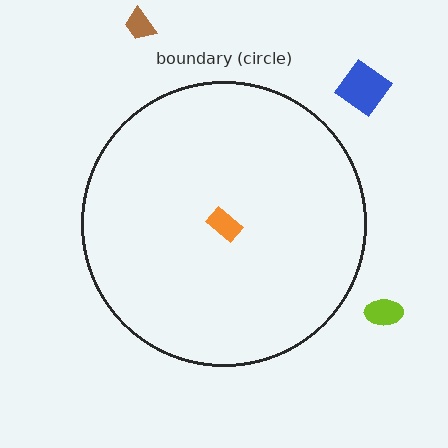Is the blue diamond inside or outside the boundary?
Outside.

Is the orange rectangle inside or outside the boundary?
Inside.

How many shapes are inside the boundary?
1 inside, 3 outside.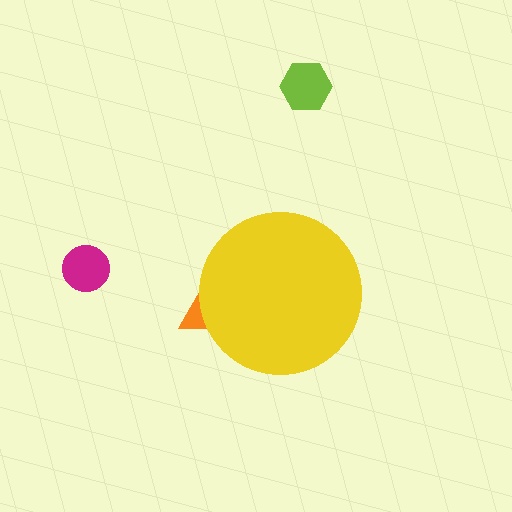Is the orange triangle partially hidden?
Yes, the orange triangle is partially hidden behind the yellow circle.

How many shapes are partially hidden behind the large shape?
1 shape is partially hidden.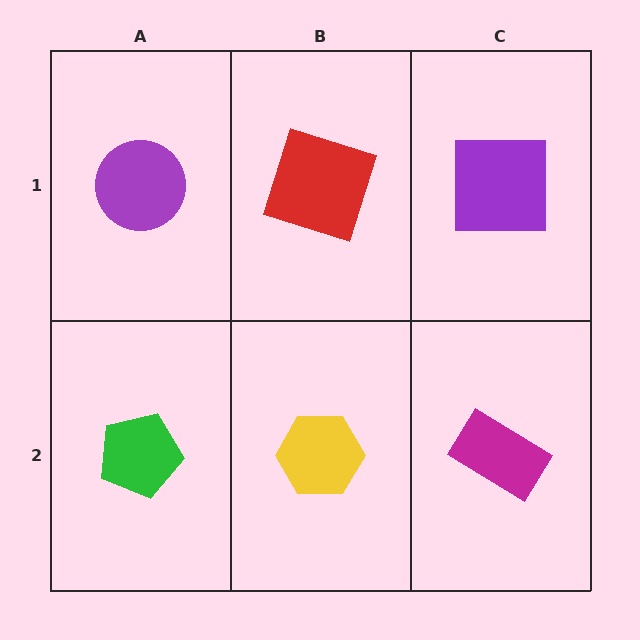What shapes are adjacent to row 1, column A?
A green pentagon (row 2, column A), a red square (row 1, column B).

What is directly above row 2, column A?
A purple circle.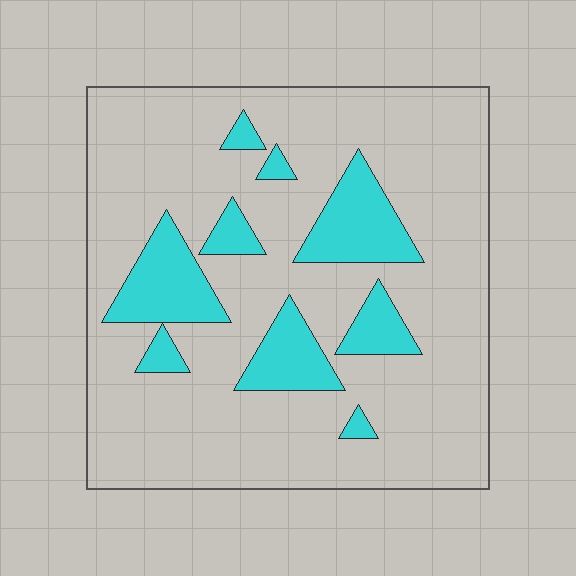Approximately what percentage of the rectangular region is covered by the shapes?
Approximately 20%.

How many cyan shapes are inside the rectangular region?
9.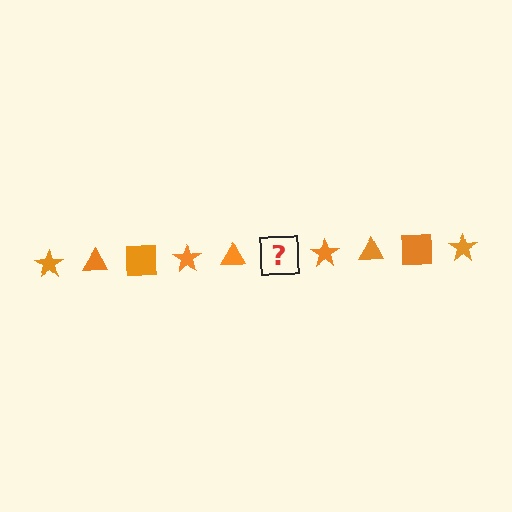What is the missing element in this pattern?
The missing element is an orange square.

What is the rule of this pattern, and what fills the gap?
The rule is that the pattern cycles through star, triangle, square shapes in orange. The gap should be filled with an orange square.